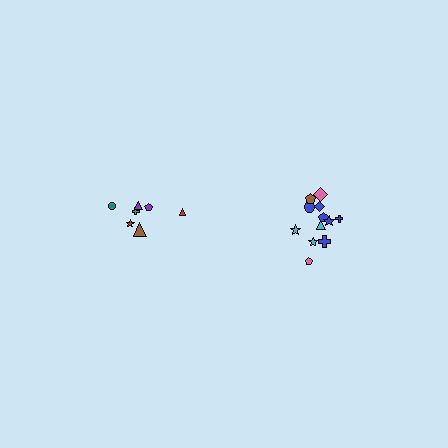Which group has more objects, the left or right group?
The right group.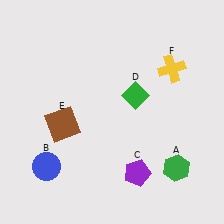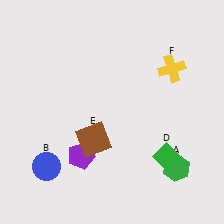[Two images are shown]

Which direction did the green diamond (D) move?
The green diamond (D) moved down.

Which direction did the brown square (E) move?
The brown square (E) moved right.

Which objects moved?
The objects that moved are: the purple pentagon (C), the green diamond (D), the brown square (E).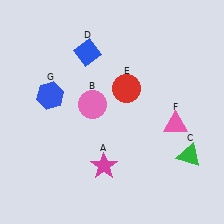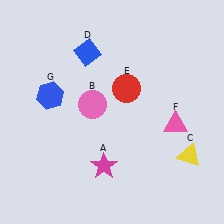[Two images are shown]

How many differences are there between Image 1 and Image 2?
There is 1 difference between the two images.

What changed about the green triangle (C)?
In Image 1, C is green. In Image 2, it changed to yellow.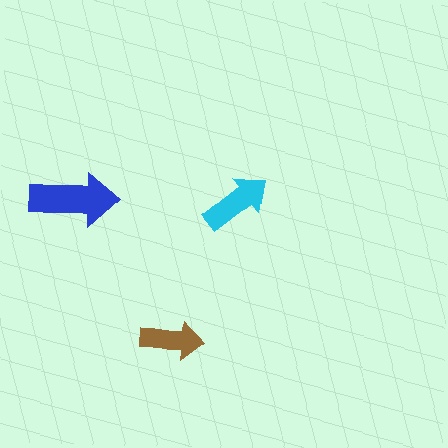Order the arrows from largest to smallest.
the blue one, the cyan one, the brown one.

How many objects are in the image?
There are 3 objects in the image.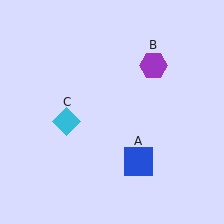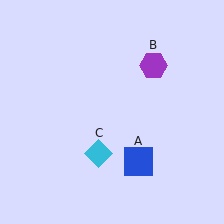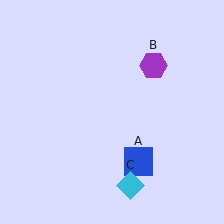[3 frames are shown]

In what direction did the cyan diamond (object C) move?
The cyan diamond (object C) moved down and to the right.